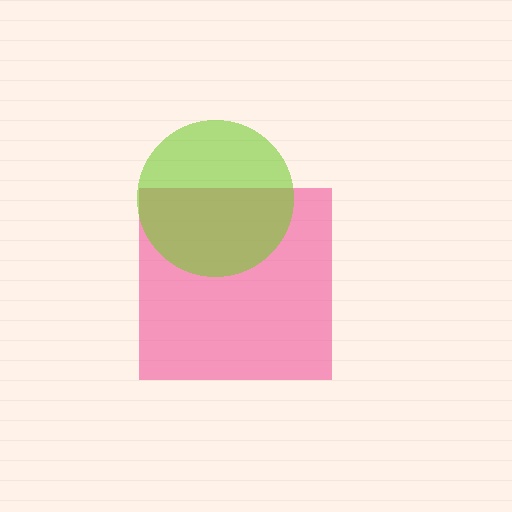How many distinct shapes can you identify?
There are 2 distinct shapes: a pink square, a lime circle.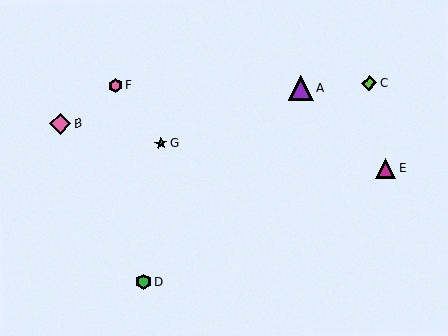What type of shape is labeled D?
Shape D is a green hexagon.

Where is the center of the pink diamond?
The center of the pink diamond is at (60, 124).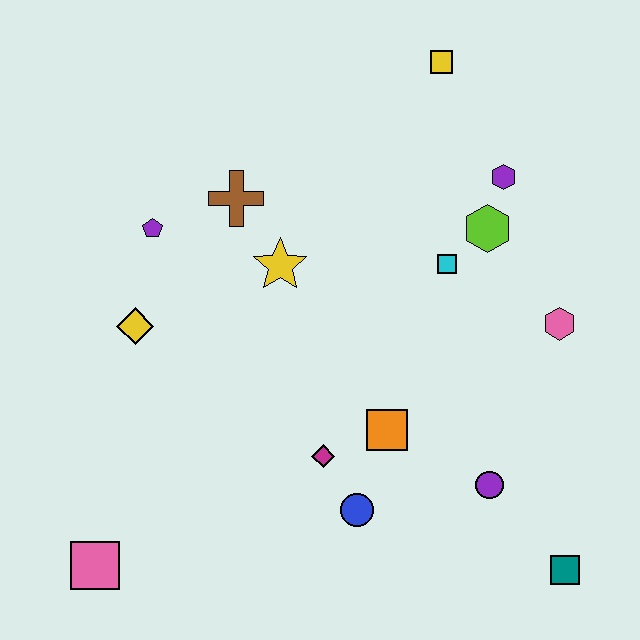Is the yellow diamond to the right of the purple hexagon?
No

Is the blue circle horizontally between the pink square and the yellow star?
No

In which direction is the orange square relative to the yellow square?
The orange square is below the yellow square.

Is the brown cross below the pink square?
No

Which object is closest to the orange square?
The magenta diamond is closest to the orange square.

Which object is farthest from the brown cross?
The teal square is farthest from the brown cross.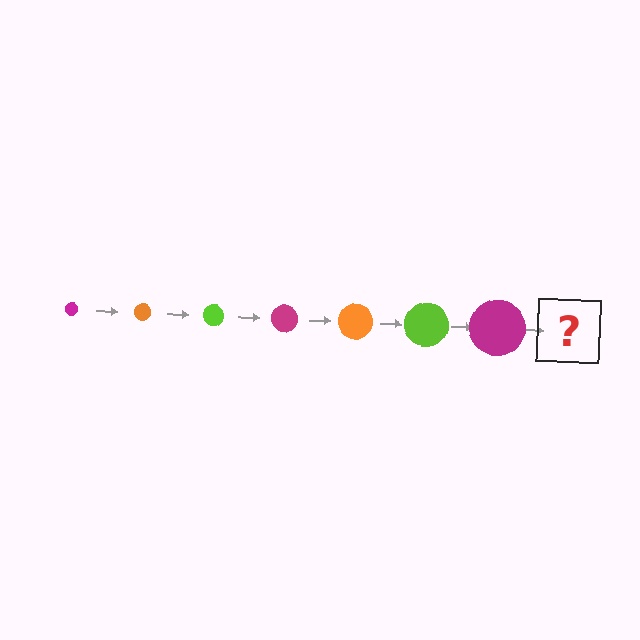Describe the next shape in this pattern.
It should be an orange circle, larger than the previous one.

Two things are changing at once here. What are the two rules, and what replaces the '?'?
The two rules are that the circle grows larger each step and the color cycles through magenta, orange, and lime. The '?' should be an orange circle, larger than the previous one.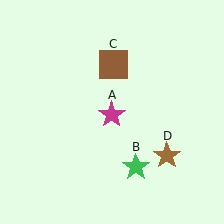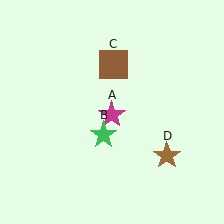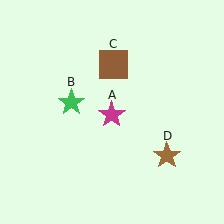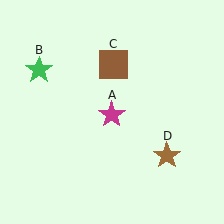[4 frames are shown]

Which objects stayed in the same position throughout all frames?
Magenta star (object A) and brown square (object C) and brown star (object D) remained stationary.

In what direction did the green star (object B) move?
The green star (object B) moved up and to the left.